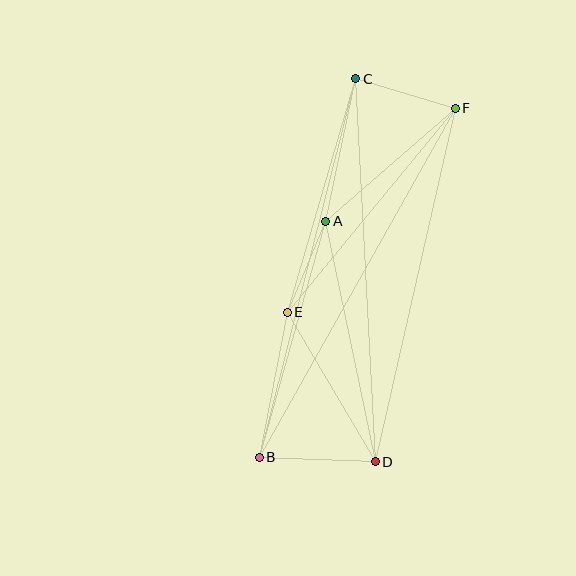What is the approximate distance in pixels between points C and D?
The distance between C and D is approximately 383 pixels.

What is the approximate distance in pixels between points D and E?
The distance between D and E is approximately 174 pixels.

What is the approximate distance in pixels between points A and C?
The distance between A and C is approximately 145 pixels.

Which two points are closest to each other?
Points A and E are closest to each other.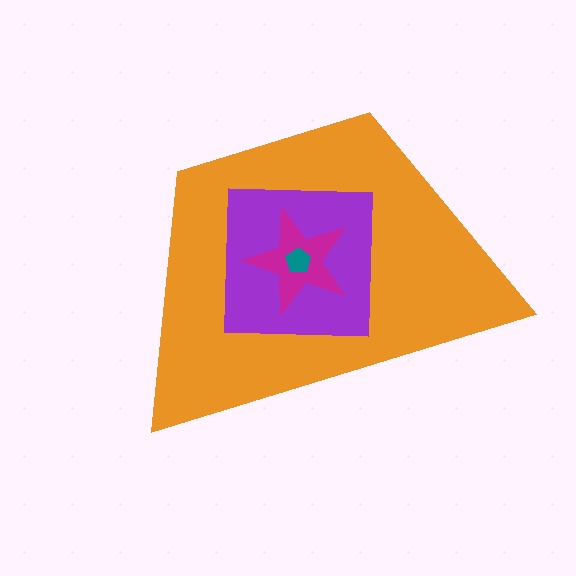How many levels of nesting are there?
4.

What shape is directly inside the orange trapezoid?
The purple square.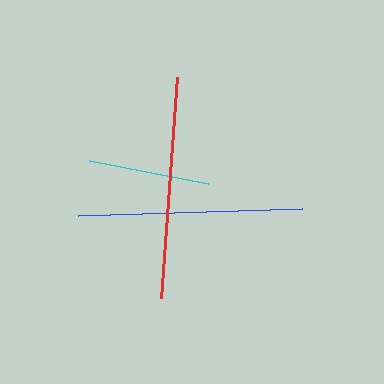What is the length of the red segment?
The red segment is approximately 221 pixels long.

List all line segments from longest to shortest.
From longest to shortest: blue, red, cyan.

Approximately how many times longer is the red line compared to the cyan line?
The red line is approximately 1.8 times the length of the cyan line.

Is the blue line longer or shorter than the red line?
The blue line is longer than the red line.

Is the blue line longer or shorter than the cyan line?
The blue line is longer than the cyan line.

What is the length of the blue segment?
The blue segment is approximately 225 pixels long.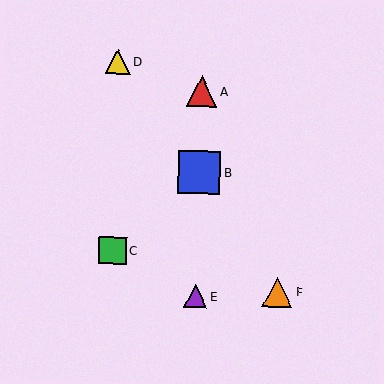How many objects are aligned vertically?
3 objects (A, B, E) are aligned vertically.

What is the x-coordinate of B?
Object B is at x≈199.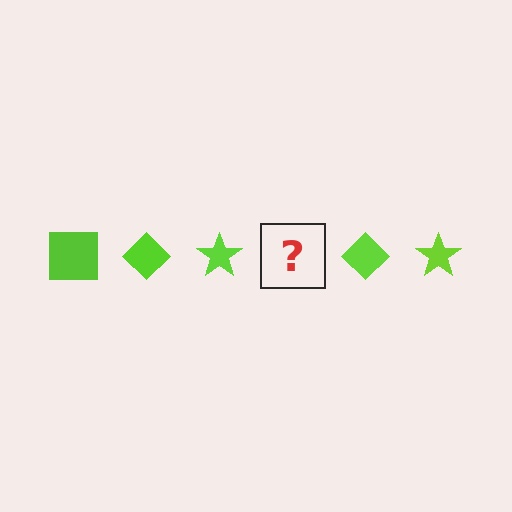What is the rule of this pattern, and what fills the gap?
The rule is that the pattern cycles through square, diamond, star shapes in lime. The gap should be filled with a lime square.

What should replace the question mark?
The question mark should be replaced with a lime square.